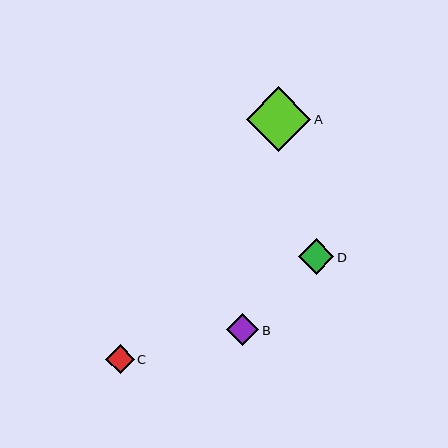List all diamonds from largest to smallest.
From largest to smallest: A, D, B, C.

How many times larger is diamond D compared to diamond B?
Diamond D is approximately 1.1 times the size of diamond B.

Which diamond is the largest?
Diamond A is the largest with a size of approximately 64 pixels.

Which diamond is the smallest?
Diamond C is the smallest with a size of approximately 29 pixels.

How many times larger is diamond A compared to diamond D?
Diamond A is approximately 1.8 times the size of diamond D.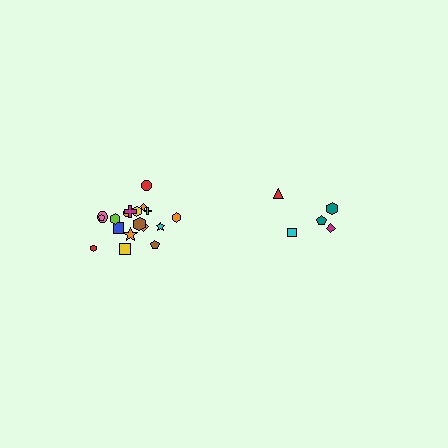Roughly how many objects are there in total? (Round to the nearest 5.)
Roughly 25 objects in total.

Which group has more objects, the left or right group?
The left group.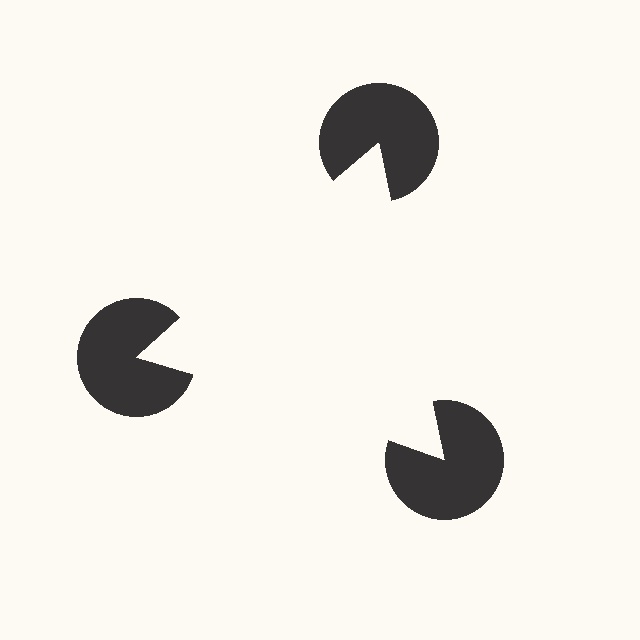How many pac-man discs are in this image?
There are 3 — one at each vertex of the illusory triangle.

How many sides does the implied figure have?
3 sides.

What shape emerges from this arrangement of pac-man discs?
An illusory triangle — its edges are inferred from the aligned wedge cuts in the pac-man discs, not physically drawn.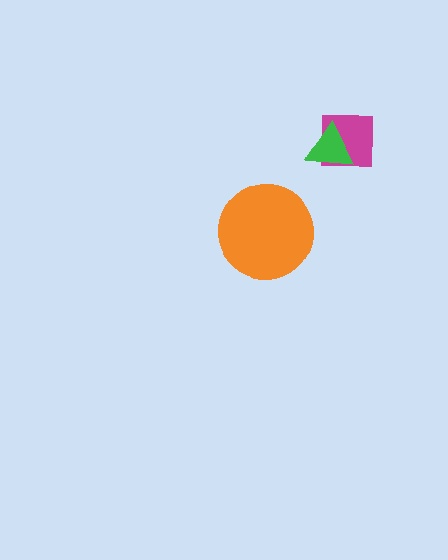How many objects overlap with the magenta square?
1 object overlaps with the magenta square.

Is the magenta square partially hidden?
Yes, it is partially covered by another shape.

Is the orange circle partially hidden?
No, no other shape covers it.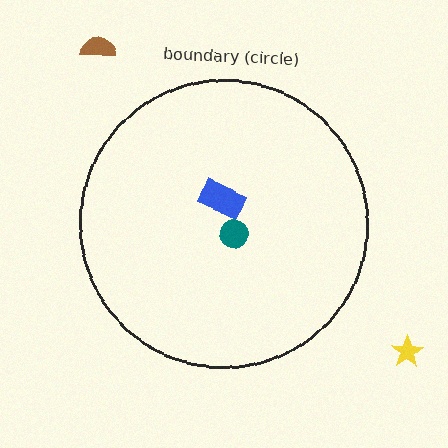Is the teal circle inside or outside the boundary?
Inside.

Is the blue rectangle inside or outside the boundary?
Inside.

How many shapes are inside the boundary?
2 inside, 2 outside.